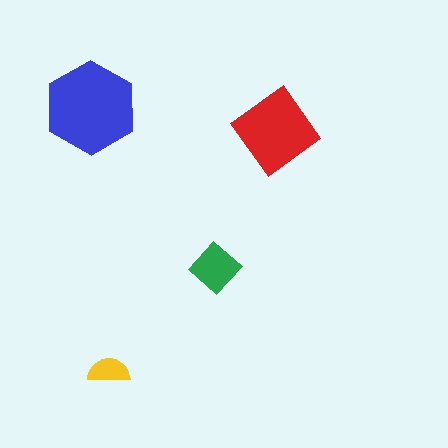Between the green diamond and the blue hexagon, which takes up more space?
The blue hexagon.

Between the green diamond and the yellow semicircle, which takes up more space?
The green diamond.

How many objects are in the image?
There are 4 objects in the image.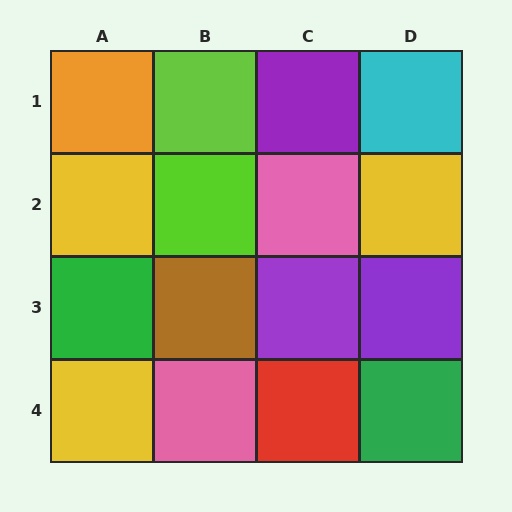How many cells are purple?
3 cells are purple.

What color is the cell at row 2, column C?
Pink.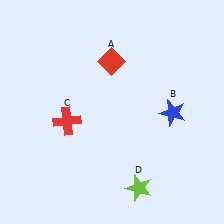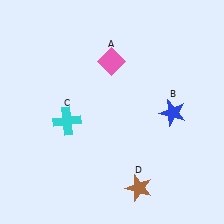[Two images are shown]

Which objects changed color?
A changed from red to pink. C changed from red to cyan. D changed from lime to brown.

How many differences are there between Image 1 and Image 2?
There are 3 differences between the two images.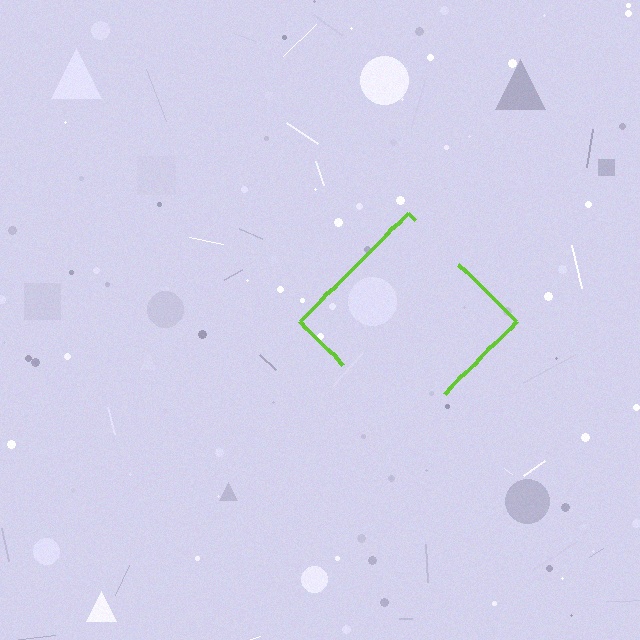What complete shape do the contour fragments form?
The contour fragments form a diamond.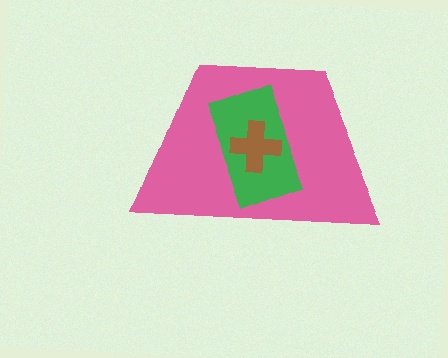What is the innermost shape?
The brown cross.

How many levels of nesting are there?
3.